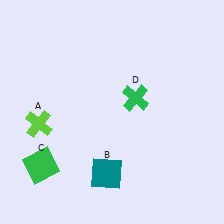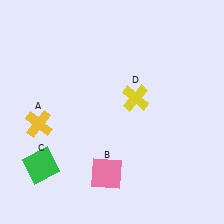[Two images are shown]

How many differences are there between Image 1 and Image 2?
There are 3 differences between the two images.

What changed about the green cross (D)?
In Image 1, D is green. In Image 2, it changed to yellow.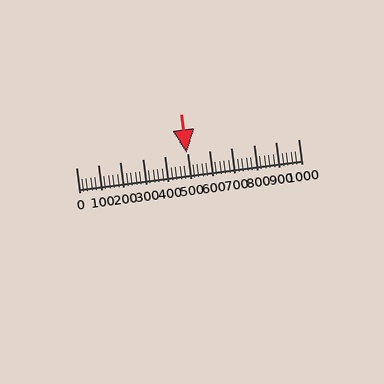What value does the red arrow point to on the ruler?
The red arrow points to approximately 496.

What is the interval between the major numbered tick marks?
The major tick marks are spaced 100 units apart.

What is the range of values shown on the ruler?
The ruler shows values from 0 to 1000.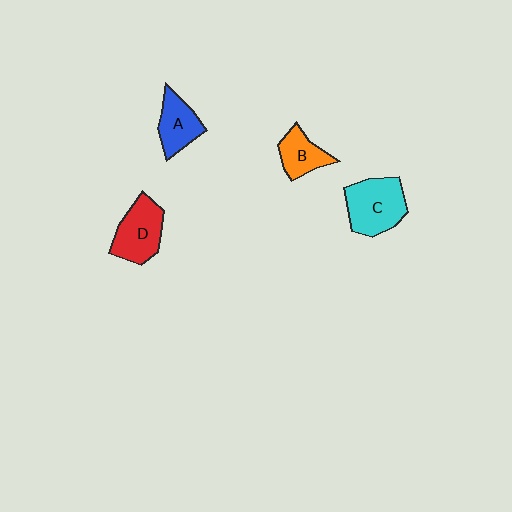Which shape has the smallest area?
Shape B (orange).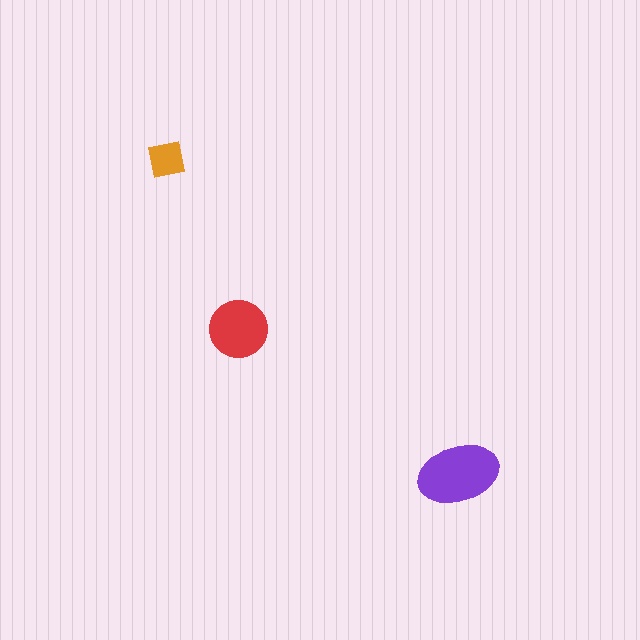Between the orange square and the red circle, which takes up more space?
The red circle.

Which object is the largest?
The purple ellipse.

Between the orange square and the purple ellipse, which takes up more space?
The purple ellipse.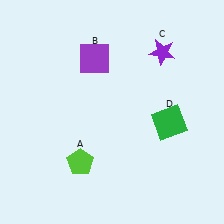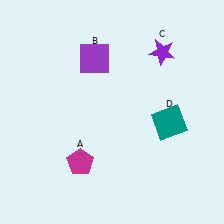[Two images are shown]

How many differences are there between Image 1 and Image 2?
There are 2 differences between the two images.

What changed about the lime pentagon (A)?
In Image 1, A is lime. In Image 2, it changed to magenta.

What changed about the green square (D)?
In Image 1, D is green. In Image 2, it changed to teal.